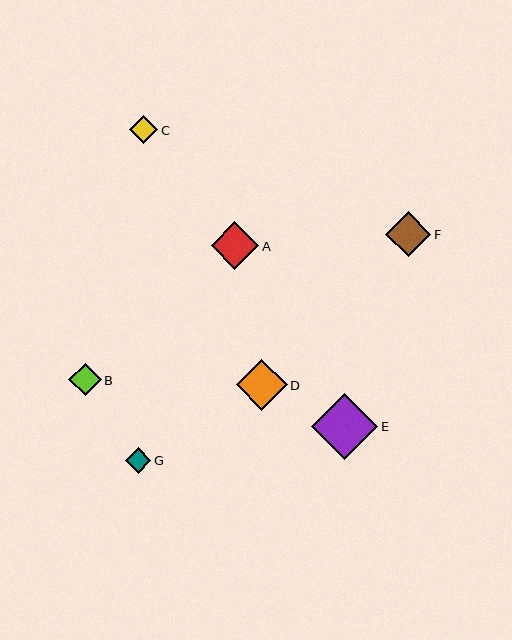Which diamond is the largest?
Diamond E is the largest with a size of approximately 66 pixels.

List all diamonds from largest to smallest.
From largest to smallest: E, D, A, F, B, C, G.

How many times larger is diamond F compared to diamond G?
Diamond F is approximately 1.8 times the size of diamond G.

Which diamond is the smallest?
Diamond G is the smallest with a size of approximately 25 pixels.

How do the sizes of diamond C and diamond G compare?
Diamond C and diamond G are approximately the same size.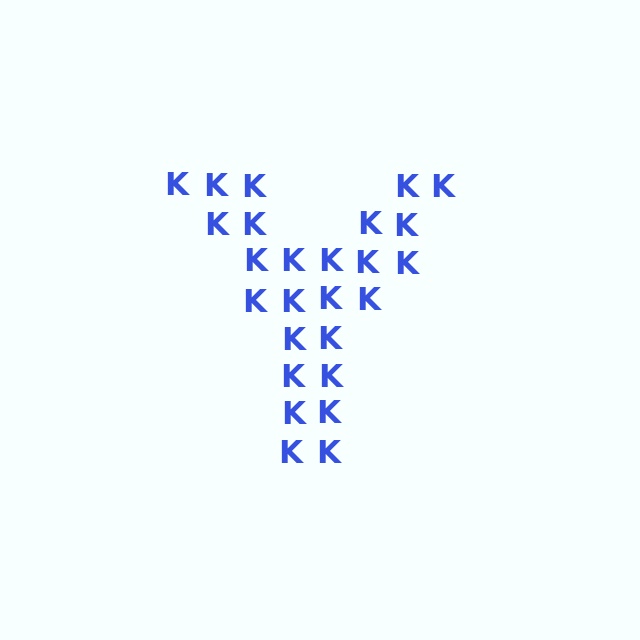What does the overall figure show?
The overall figure shows the letter Y.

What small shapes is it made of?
It is made of small letter K's.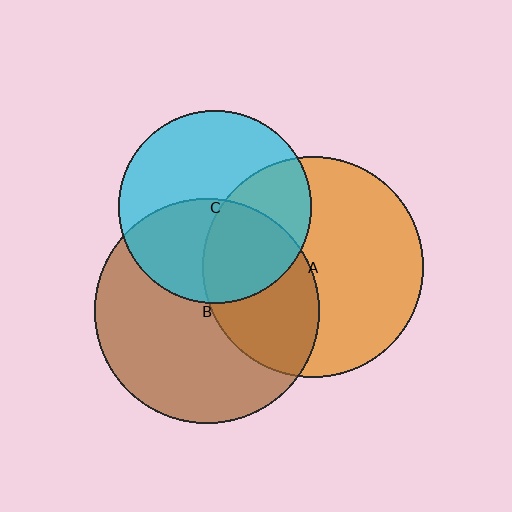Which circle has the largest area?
Circle B (brown).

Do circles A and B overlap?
Yes.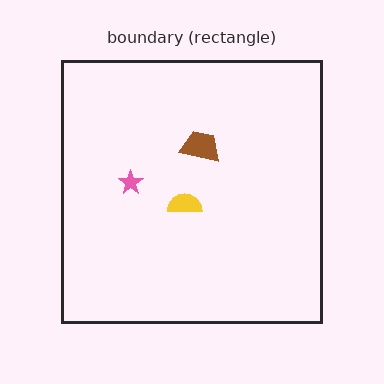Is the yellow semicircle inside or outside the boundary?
Inside.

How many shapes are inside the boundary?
3 inside, 0 outside.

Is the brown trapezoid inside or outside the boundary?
Inside.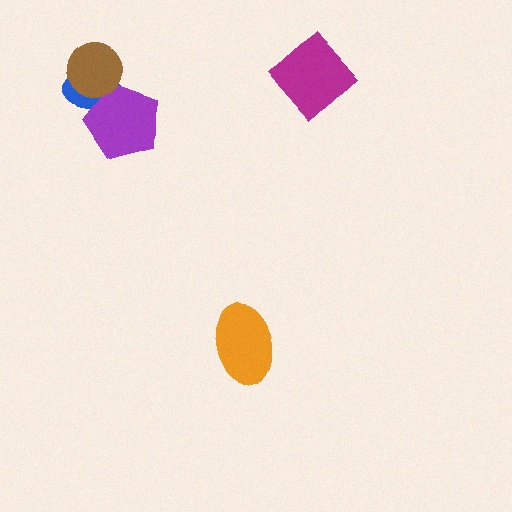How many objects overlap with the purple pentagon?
2 objects overlap with the purple pentagon.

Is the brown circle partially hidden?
No, no other shape covers it.